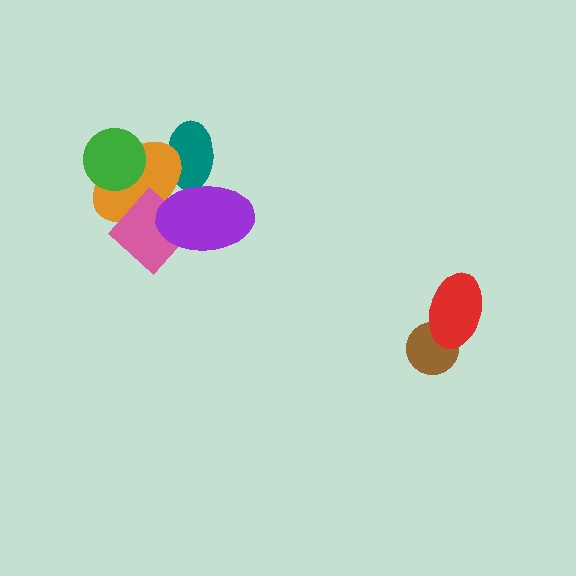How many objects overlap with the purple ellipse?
3 objects overlap with the purple ellipse.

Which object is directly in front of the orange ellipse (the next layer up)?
The green circle is directly in front of the orange ellipse.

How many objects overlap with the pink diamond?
2 objects overlap with the pink diamond.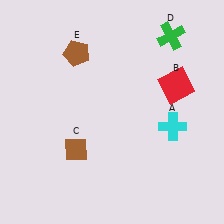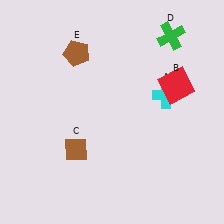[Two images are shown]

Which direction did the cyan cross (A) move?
The cyan cross (A) moved up.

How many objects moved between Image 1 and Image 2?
1 object moved between the two images.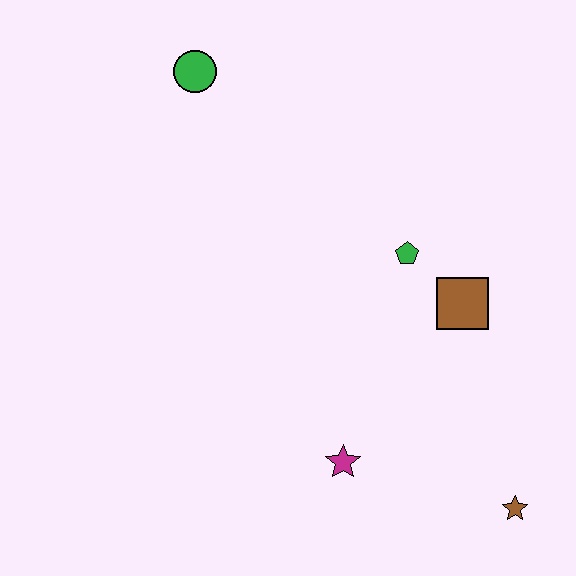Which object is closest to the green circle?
The green pentagon is closest to the green circle.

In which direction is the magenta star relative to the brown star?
The magenta star is to the left of the brown star.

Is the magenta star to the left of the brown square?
Yes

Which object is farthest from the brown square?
The green circle is farthest from the brown square.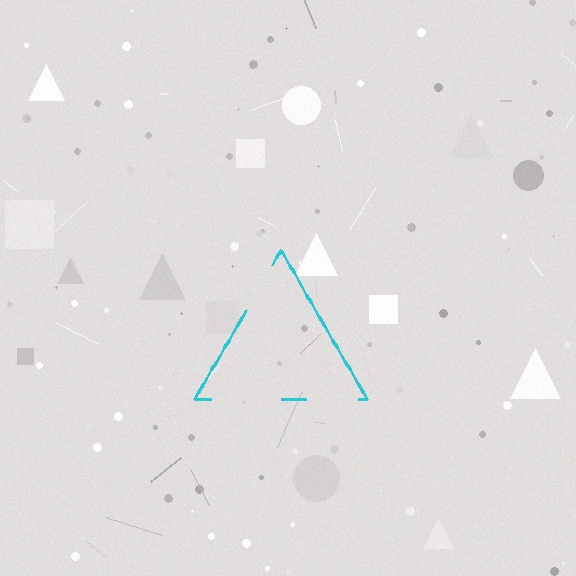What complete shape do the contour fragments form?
The contour fragments form a triangle.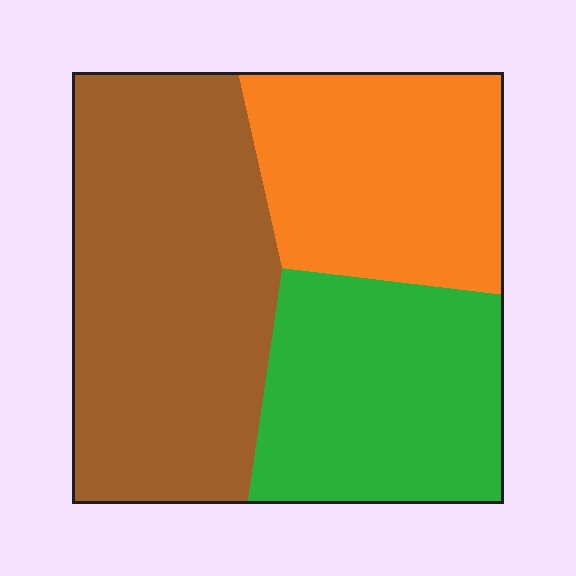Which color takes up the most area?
Brown, at roughly 45%.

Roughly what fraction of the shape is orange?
Orange covers roughly 25% of the shape.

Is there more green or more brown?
Brown.